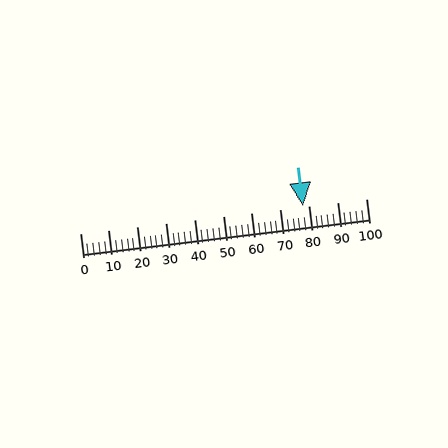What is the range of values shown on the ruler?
The ruler shows values from 0 to 100.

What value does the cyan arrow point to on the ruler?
The cyan arrow points to approximately 78.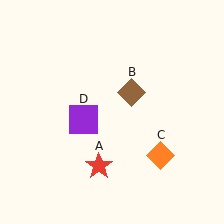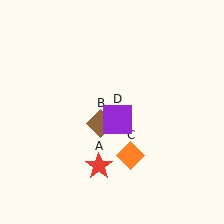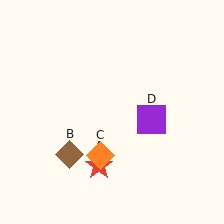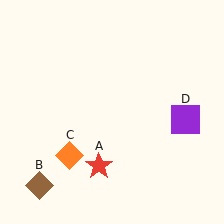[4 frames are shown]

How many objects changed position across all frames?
3 objects changed position: brown diamond (object B), orange diamond (object C), purple square (object D).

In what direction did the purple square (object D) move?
The purple square (object D) moved right.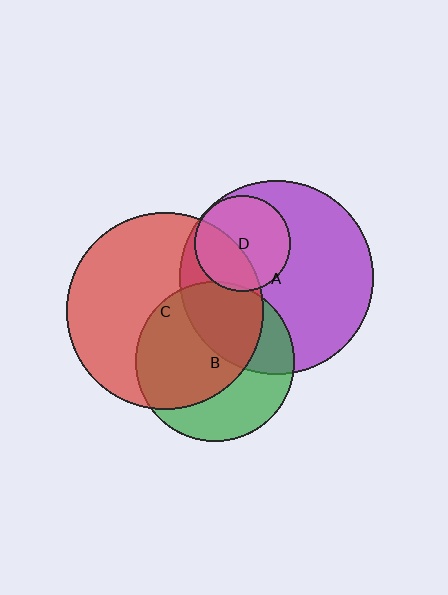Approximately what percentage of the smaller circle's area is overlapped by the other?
Approximately 5%.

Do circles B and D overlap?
Yes.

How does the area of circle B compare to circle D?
Approximately 2.8 times.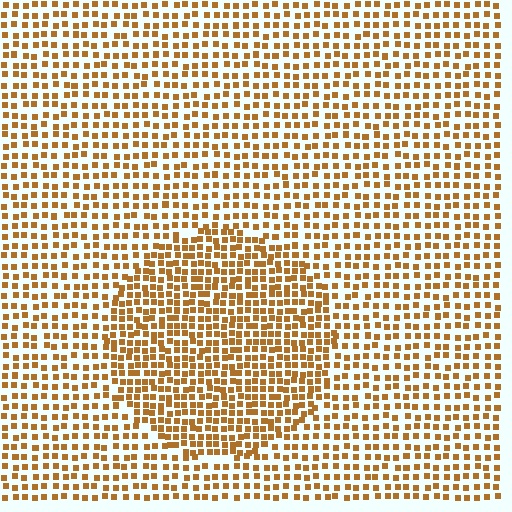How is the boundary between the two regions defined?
The boundary is defined by a change in element density (approximately 1.6x ratio). All elements are the same color, size, and shape.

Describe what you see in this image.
The image contains small brown elements arranged at two different densities. A circle-shaped region is visible where the elements are more densely packed than the surrounding area.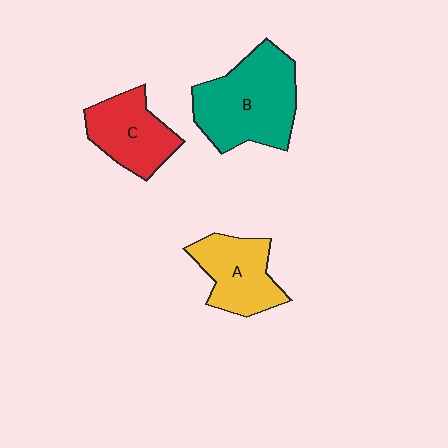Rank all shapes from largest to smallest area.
From largest to smallest: B (teal), A (yellow), C (red).